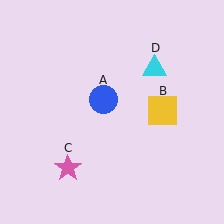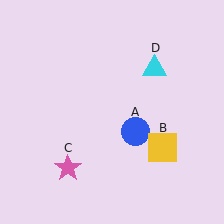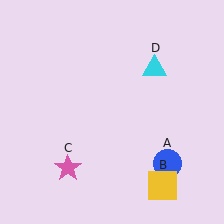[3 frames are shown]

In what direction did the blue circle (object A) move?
The blue circle (object A) moved down and to the right.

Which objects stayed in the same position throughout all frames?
Pink star (object C) and cyan triangle (object D) remained stationary.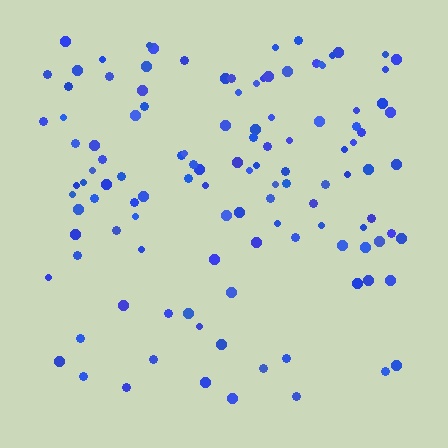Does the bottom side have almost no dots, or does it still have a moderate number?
Still a moderate number, just noticeably fewer than the top.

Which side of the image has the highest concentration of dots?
The top.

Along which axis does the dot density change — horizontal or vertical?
Vertical.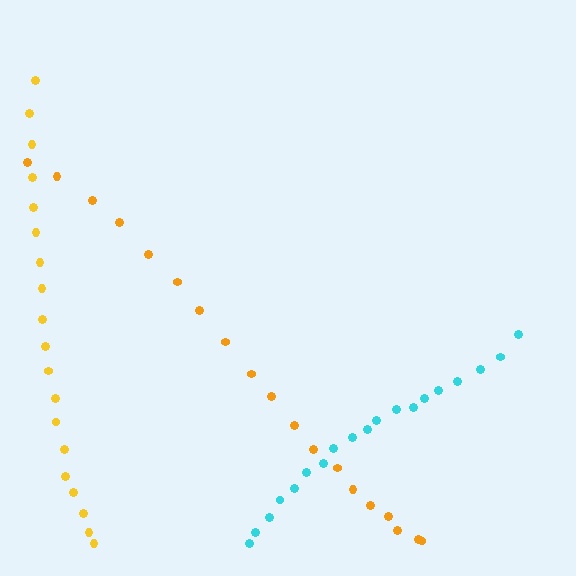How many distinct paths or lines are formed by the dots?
There are 3 distinct paths.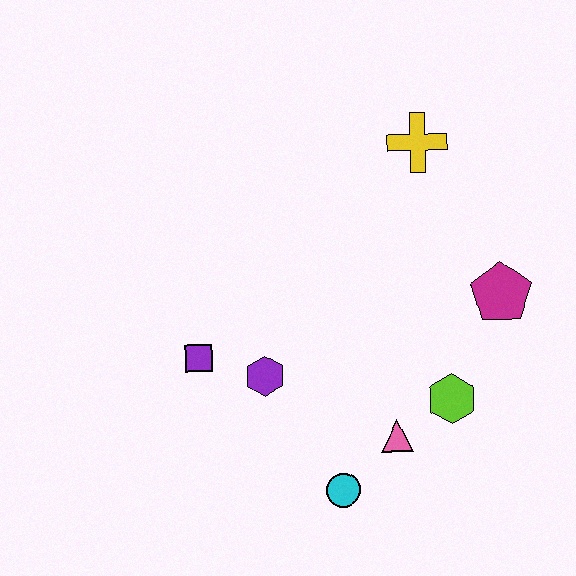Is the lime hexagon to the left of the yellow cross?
No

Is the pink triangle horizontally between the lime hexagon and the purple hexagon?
Yes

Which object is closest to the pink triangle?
The lime hexagon is closest to the pink triangle.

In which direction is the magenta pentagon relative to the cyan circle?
The magenta pentagon is above the cyan circle.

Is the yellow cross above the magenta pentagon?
Yes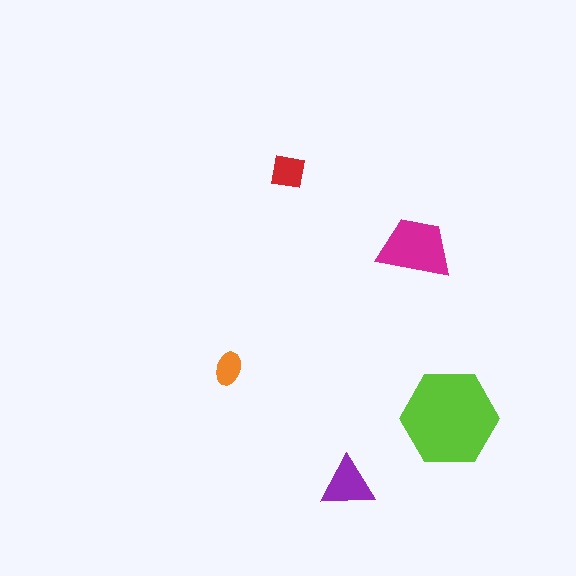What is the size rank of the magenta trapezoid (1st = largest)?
2nd.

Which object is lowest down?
The purple triangle is bottommost.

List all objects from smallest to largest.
The orange ellipse, the red square, the purple triangle, the magenta trapezoid, the lime hexagon.